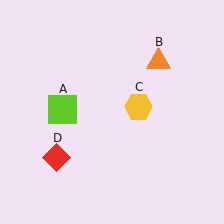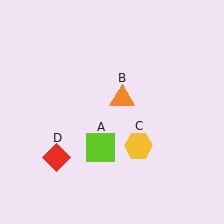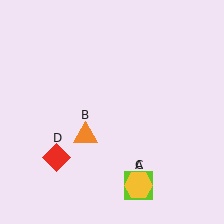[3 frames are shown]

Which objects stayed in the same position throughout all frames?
Red diamond (object D) remained stationary.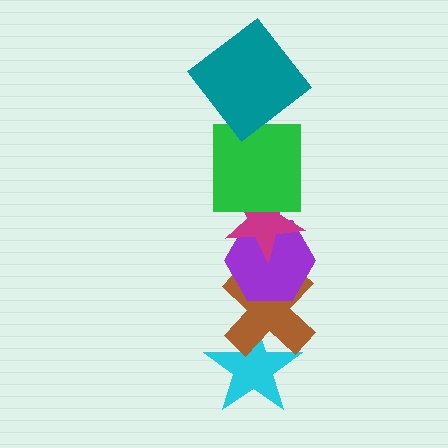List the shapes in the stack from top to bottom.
From top to bottom: the teal diamond, the green square, the magenta star, the purple hexagon, the brown cross, the cyan star.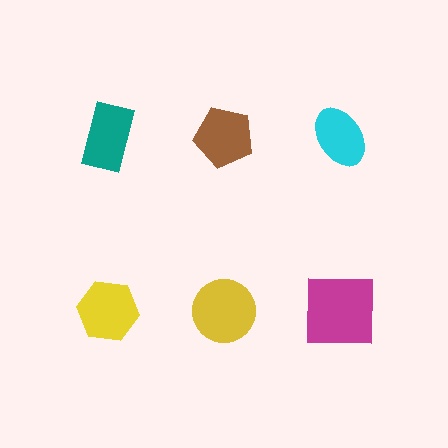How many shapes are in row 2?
3 shapes.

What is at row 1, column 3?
A cyan ellipse.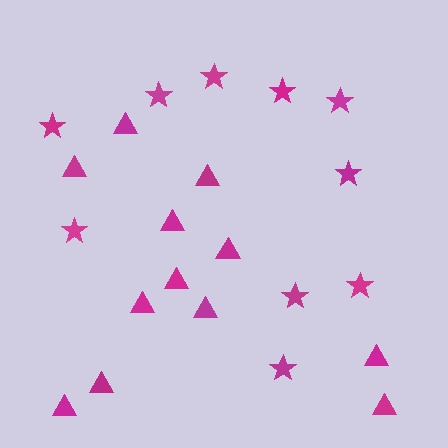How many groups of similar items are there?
There are 2 groups: one group of stars (10) and one group of triangles (12).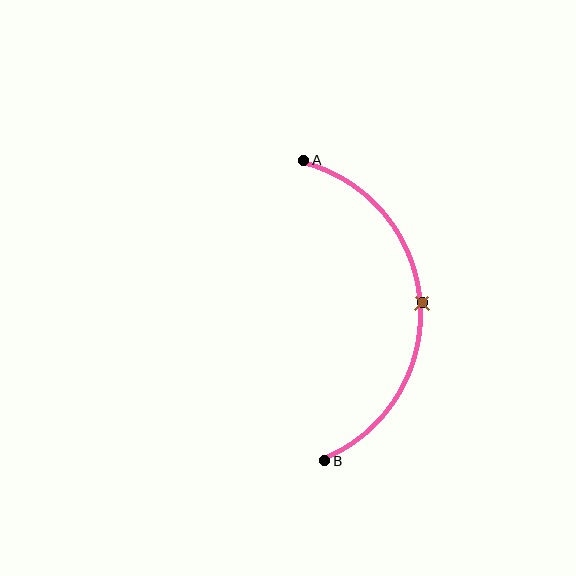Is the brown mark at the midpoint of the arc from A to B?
Yes. The brown mark lies on the arc at equal arc-length from both A and B — it is the arc midpoint.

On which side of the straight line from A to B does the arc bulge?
The arc bulges to the right of the straight line connecting A and B.